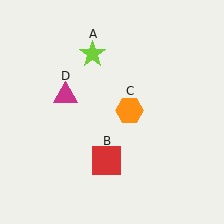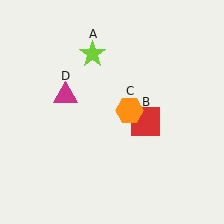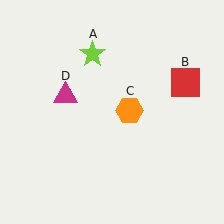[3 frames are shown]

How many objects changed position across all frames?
1 object changed position: red square (object B).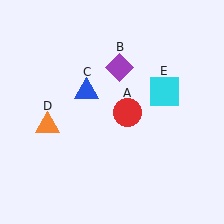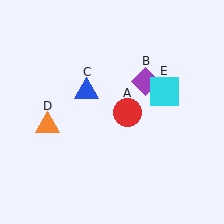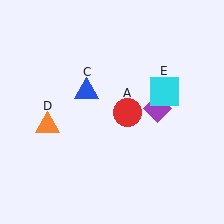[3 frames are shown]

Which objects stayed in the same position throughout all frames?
Red circle (object A) and blue triangle (object C) and orange triangle (object D) and cyan square (object E) remained stationary.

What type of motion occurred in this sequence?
The purple diamond (object B) rotated clockwise around the center of the scene.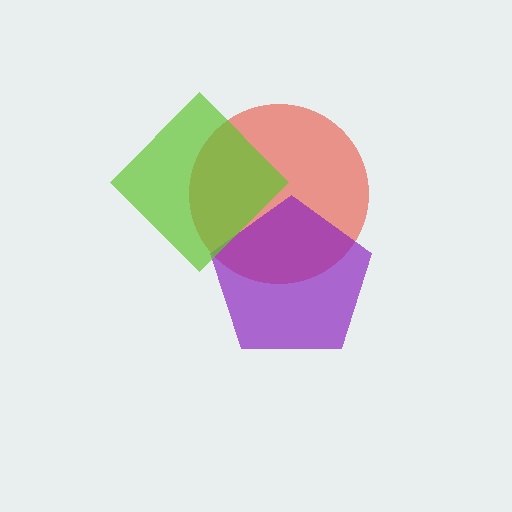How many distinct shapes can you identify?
There are 3 distinct shapes: a red circle, a purple pentagon, a lime diamond.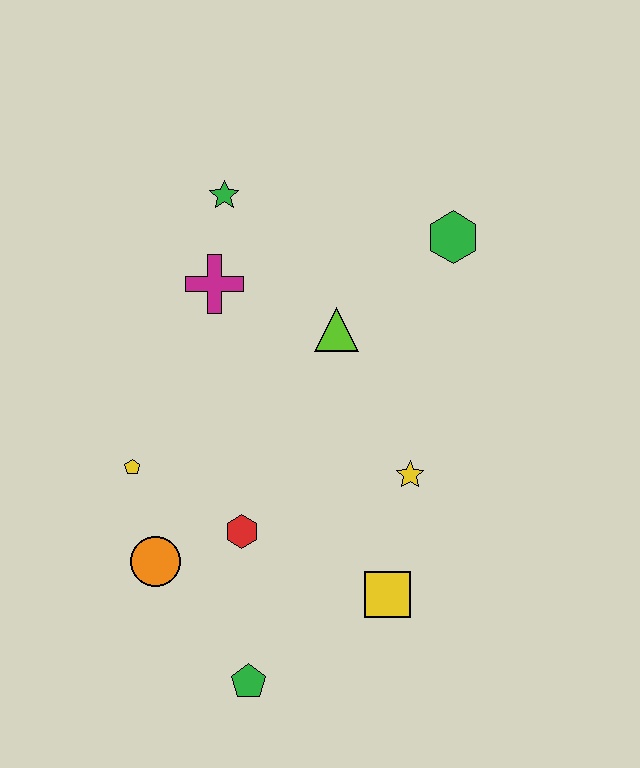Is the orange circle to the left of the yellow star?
Yes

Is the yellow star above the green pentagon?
Yes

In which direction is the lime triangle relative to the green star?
The lime triangle is below the green star.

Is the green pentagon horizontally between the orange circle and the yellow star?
Yes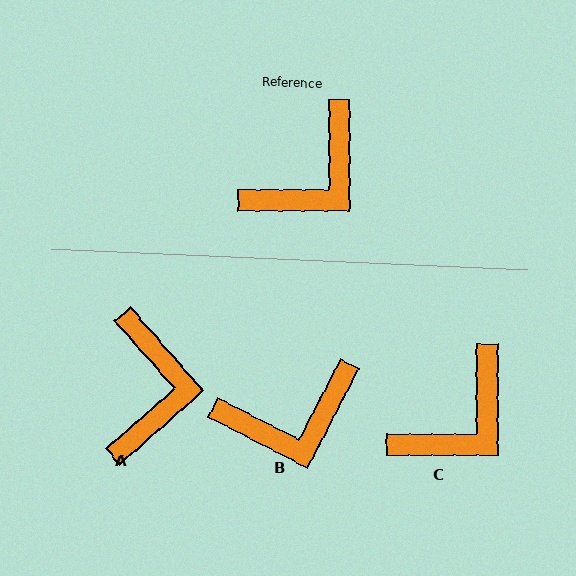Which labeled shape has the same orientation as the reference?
C.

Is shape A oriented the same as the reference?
No, it is off by about 41 degrees.